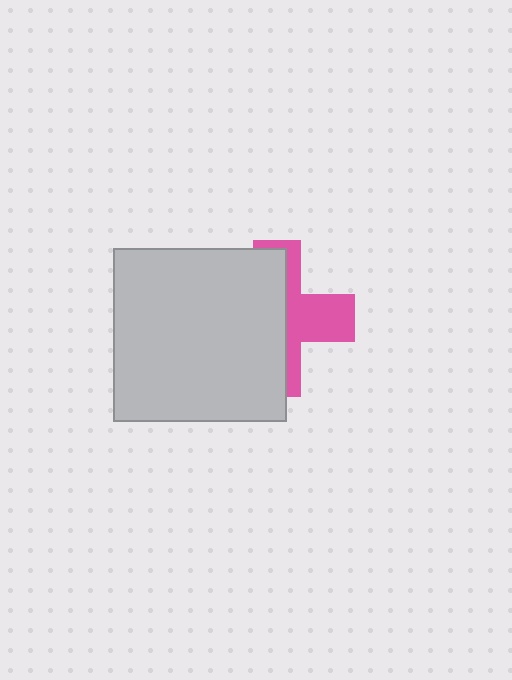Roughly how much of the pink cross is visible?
A small part of it is visible (roughly 39%).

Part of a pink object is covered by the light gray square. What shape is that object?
It is a cross.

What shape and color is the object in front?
The object in front is a light gray square.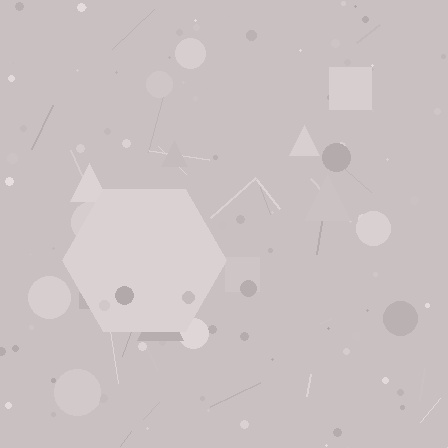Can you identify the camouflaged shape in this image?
The camouflaged shape is a hexagon.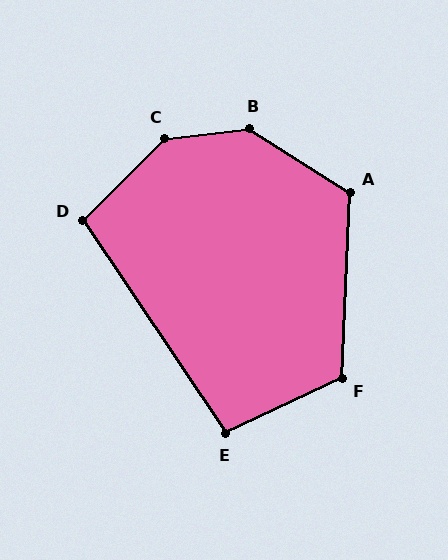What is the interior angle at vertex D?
Approximately 101 degrees (obtuse).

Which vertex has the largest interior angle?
C, at approximately 142 degrees.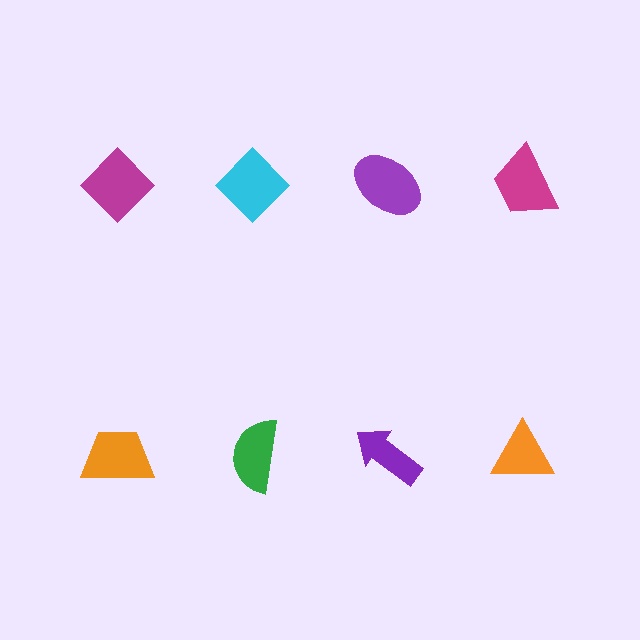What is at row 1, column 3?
A purple ellipse.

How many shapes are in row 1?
4 shapes.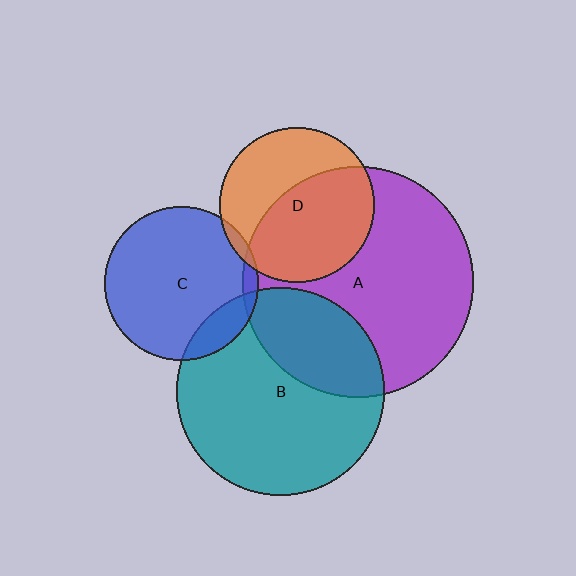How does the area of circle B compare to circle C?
Approximately 1.8 times.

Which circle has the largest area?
Circle A (purple).